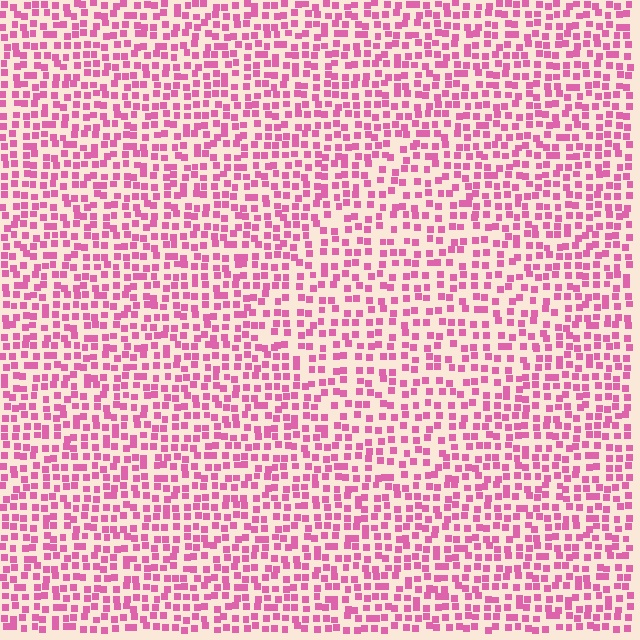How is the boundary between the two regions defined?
The boundary is defined by a change in element density (approximately 1.4x ratio). All elements are the same color, size, and shape.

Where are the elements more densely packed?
The elements are more densely packed outside the diamond boundary.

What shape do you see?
I see a diamond.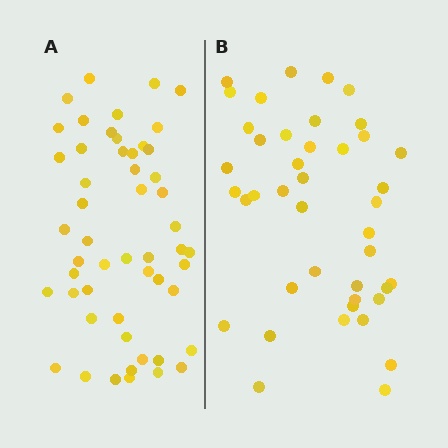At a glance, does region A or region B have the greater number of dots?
Region A (the left region) has more dots.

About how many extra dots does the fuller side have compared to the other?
Region A has roughly 10 or so more dots than region B.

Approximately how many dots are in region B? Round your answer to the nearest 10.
About 40 dots. (The exact count is 42, which rounds to 40.)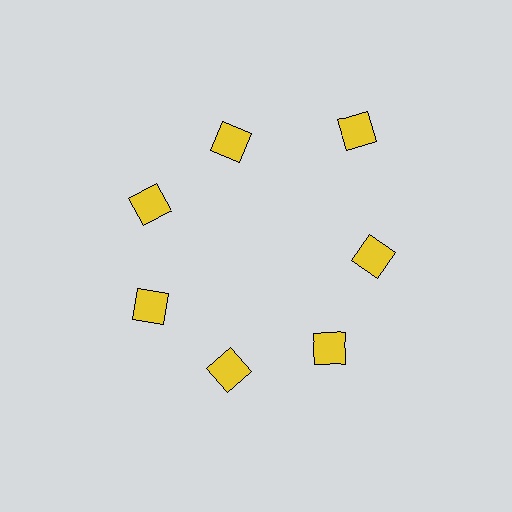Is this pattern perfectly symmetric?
No. The 7 yellow diamonds are arranged in a ring, but one element near the 1 o'clock position is pushed outward from the center, breaking the 7-fold rotational symmetry.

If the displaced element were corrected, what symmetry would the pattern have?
It would have 7-fold rotational symmetry — the pattern would map onto itself every 51 degrees.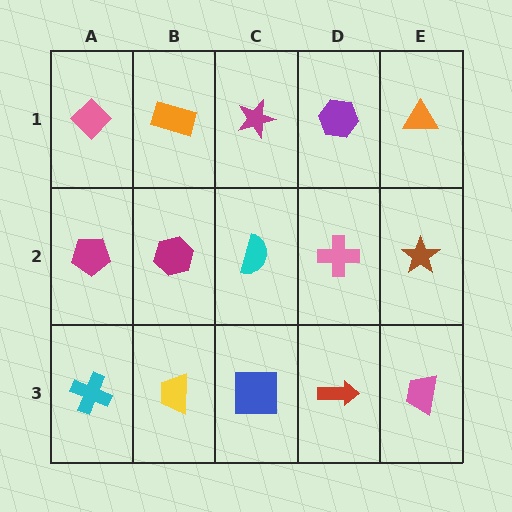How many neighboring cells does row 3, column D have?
3.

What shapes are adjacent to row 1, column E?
A brown star (row 2, column E), a purple hexagon (row 1, column D).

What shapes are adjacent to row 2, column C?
A magenta star (row 1, column C), a blue square (row 3, column C), a magenta hexagon (row 2, column B), a pink cross (row 2, column D).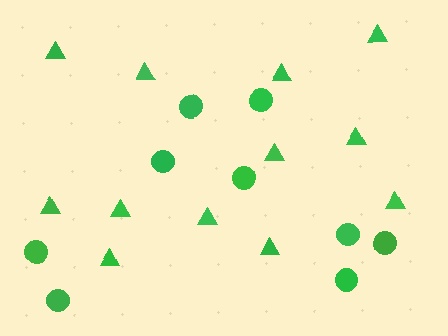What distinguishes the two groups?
There are 2 groups: one group of triangles (12) and one group of circles (9).